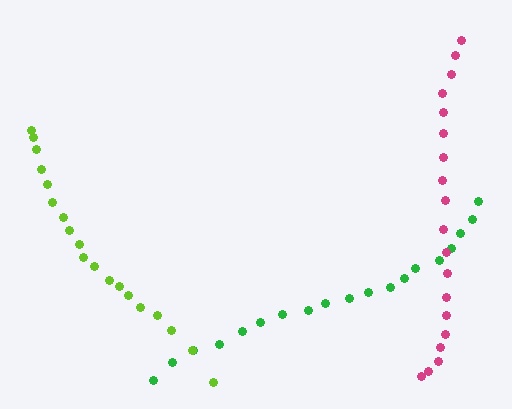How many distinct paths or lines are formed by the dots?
There are 3 distinct paths.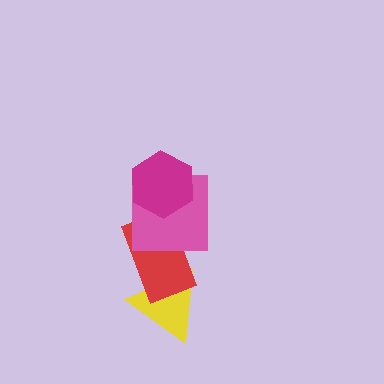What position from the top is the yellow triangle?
The yellow triangle is 4th from the top.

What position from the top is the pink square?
The pink square is 2nd from the top.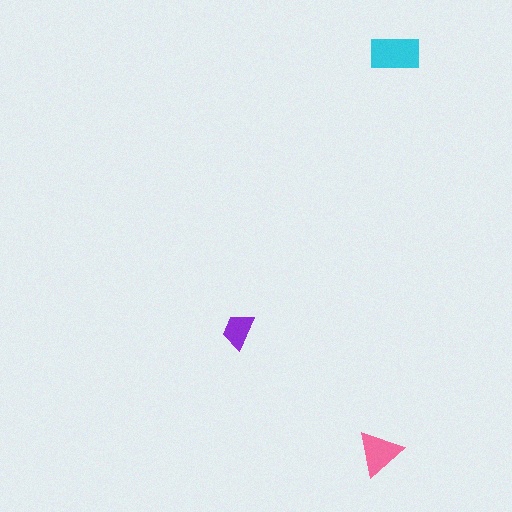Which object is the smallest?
The purple trapezoid.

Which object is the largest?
The cyan rectangle.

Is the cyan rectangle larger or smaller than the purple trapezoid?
Larger.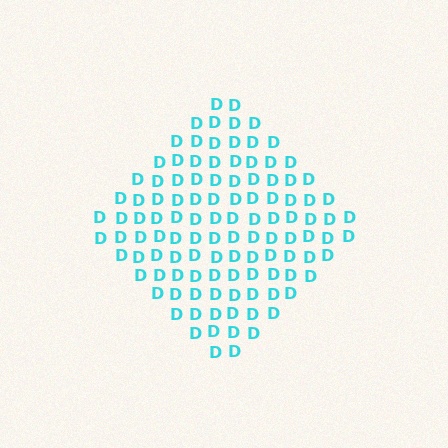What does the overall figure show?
The overall figure shows a diamond.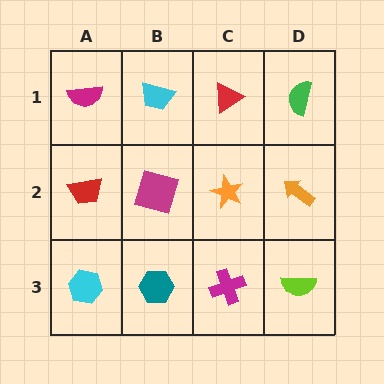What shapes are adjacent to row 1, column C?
An orange star (row 2, column C), a cyan trapezoid (row 1, column B), a green semicircle (row 1, column D).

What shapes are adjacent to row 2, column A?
A magenta semicircle (row 1, column A), a cyan hexagon (row 3, column A), a magenta square (row 2, column B).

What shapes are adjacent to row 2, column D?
A green semicircle (row 1, column D), a lime semicircle (row 3, column D), an orange star (row 2, column C).